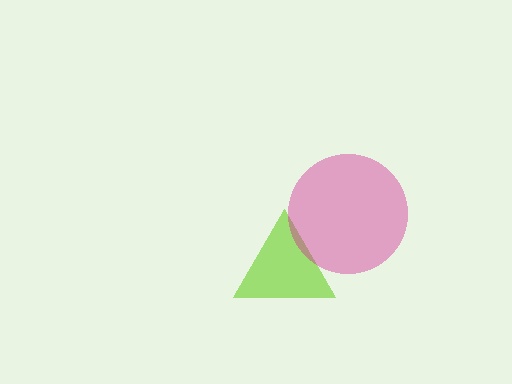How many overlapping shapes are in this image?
There are 2 overlapping shapes in the image.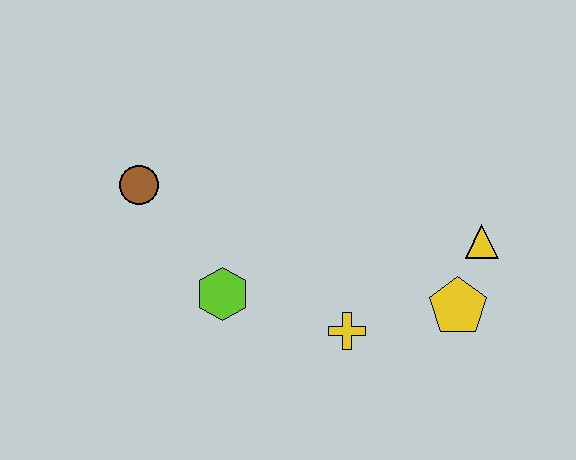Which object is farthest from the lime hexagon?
The yellow triangle is farthest from the lime hexagon.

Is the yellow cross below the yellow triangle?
Yes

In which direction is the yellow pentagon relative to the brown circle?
The yellow pentagon is to the right of the brown circle.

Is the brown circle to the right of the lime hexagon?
No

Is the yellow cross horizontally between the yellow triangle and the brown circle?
Yes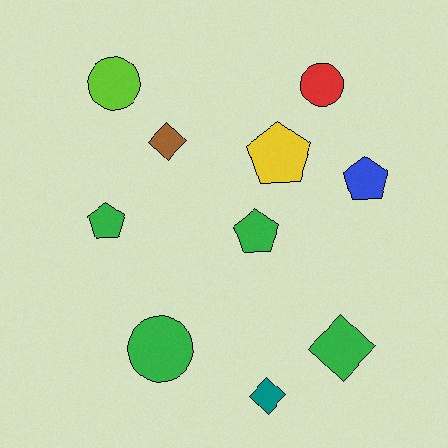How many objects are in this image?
There are 10 objects.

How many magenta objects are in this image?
There are no magenta objects.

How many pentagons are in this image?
There are 4 pentagons.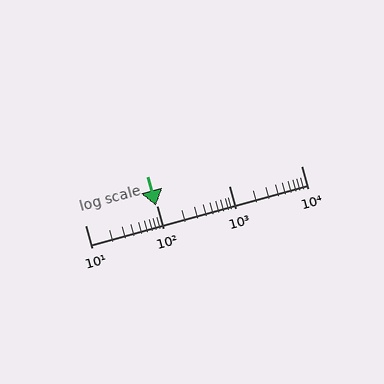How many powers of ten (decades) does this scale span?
The scale spans 3 decades, from 10 to 10000.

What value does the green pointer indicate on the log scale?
The pointer indicates approximately 96.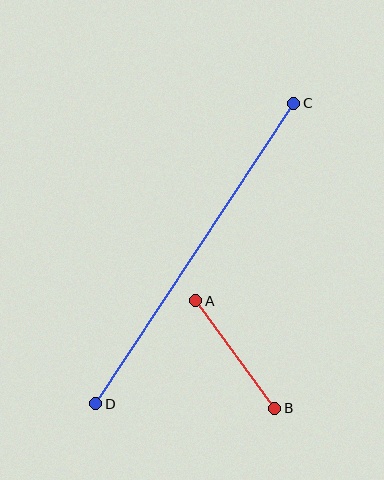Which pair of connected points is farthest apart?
Points C and D are farthest apart.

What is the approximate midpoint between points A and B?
The midpoint is at approximately (235, 355) pixels.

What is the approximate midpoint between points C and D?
The midpoint is at approximately (195, 254) pixels.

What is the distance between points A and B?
The distance is approximately 134 pixels.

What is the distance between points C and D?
The distance is approximately 359 pixels.